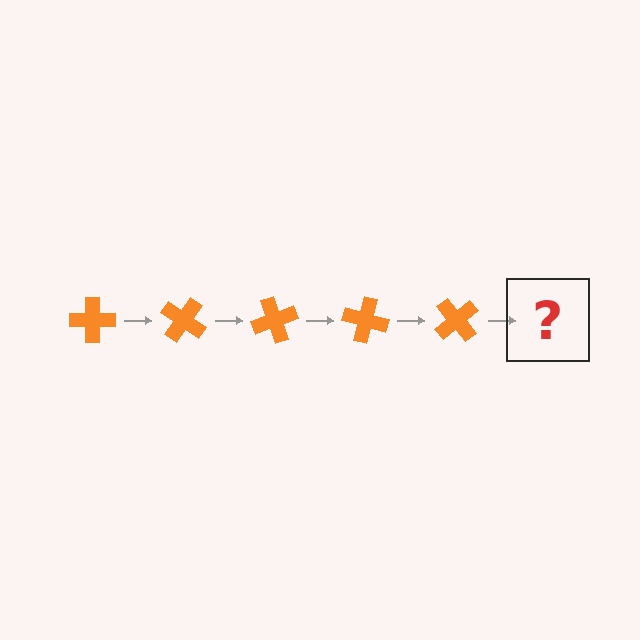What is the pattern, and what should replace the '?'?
The pattern is that the cross rotates 35 degrees each step. The '?' should be an orange cross rotated 175 degrees.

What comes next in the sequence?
The next element should be an orange cross rotated 175 degrees.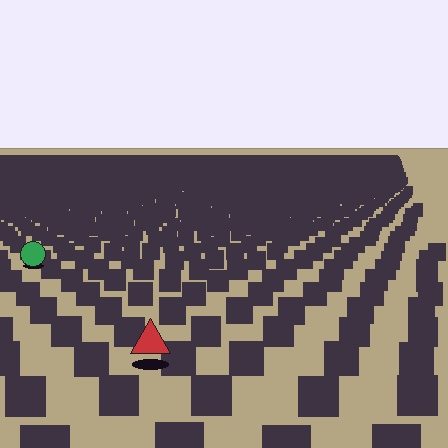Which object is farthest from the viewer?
The green circle is farthest from the viewer. It appears smaller and the ground texture around it is denser.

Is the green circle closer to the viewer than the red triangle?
No. The red triangle is closer — you can tell from the texture gradient: the ground texture is coarser near it.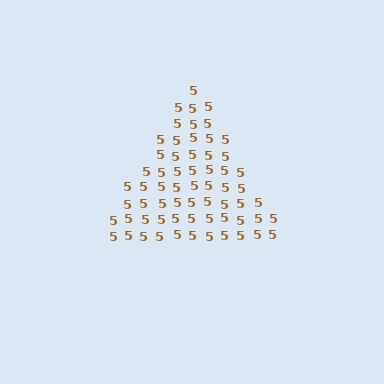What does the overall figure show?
The overall figure shows a triangle.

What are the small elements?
The small elements are digit 5's.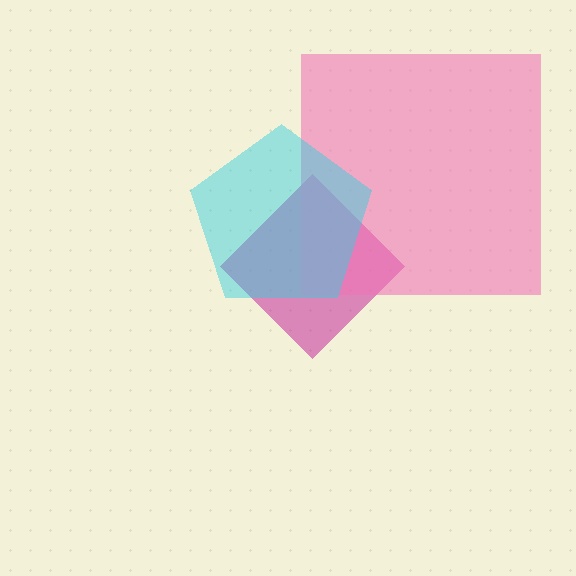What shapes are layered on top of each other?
The layered shapes are: a magenta diamond, a pink square, a cyan pentagon.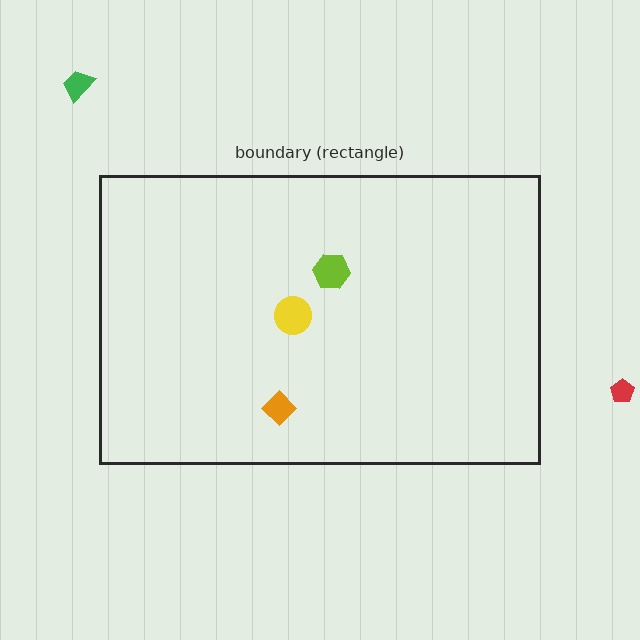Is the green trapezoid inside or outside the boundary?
Outside.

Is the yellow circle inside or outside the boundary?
Inside.